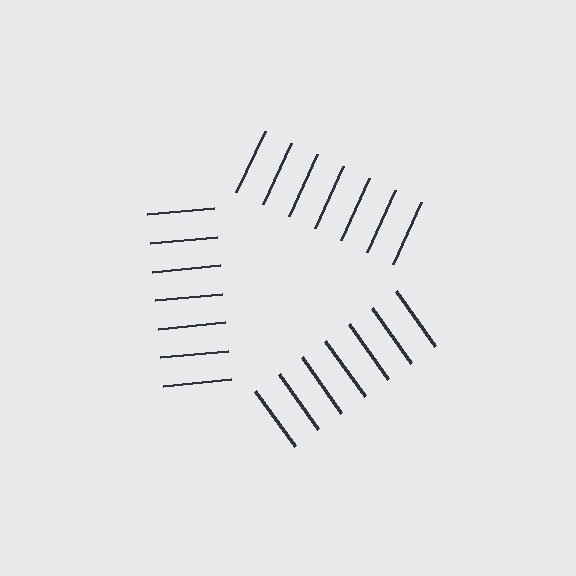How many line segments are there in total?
21 — 7 along each of the 3 edges.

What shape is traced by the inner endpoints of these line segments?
An illusory triangle — the line segments terminate on its edges but no continuous stroke is drawn.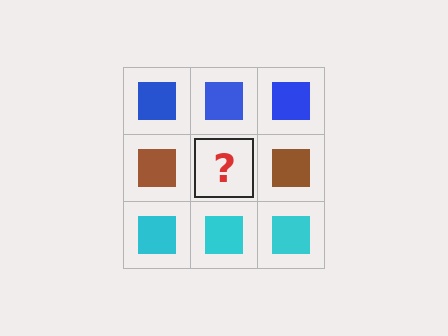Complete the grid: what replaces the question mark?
The question mark should be replaced with a brown square.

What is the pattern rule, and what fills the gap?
The rule is that each row has a consistent color. The gap should be filled with a brown square.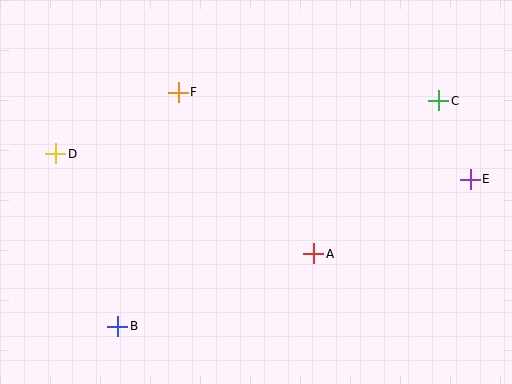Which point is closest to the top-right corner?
Point C is closest to the top-right corner.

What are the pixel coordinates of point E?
Point E is at (470, 179).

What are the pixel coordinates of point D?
Point D is at (56, 154).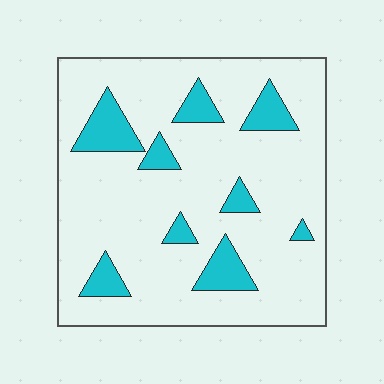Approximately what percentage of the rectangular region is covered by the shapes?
Approximately 15%.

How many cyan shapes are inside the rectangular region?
9.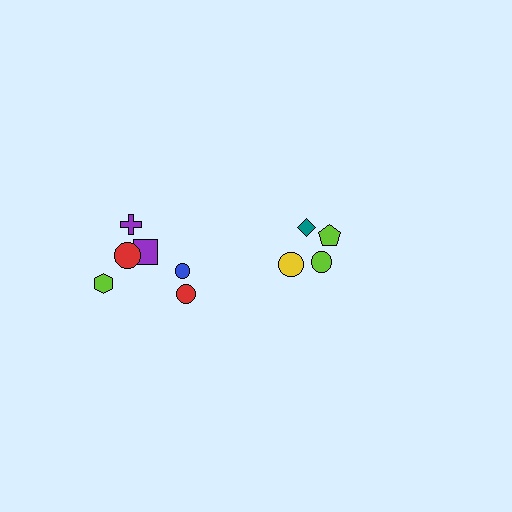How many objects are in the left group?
There are 6 objects.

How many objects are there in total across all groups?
There are 10 objects.